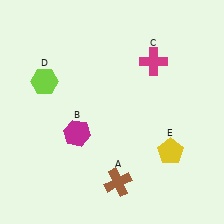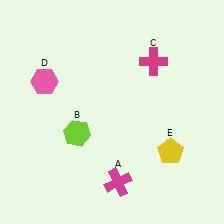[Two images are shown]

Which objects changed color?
A changed from brown to magenta. B changed from magenta to lime. D changed from lime to pink.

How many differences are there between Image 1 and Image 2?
There are 3 differences between the two images.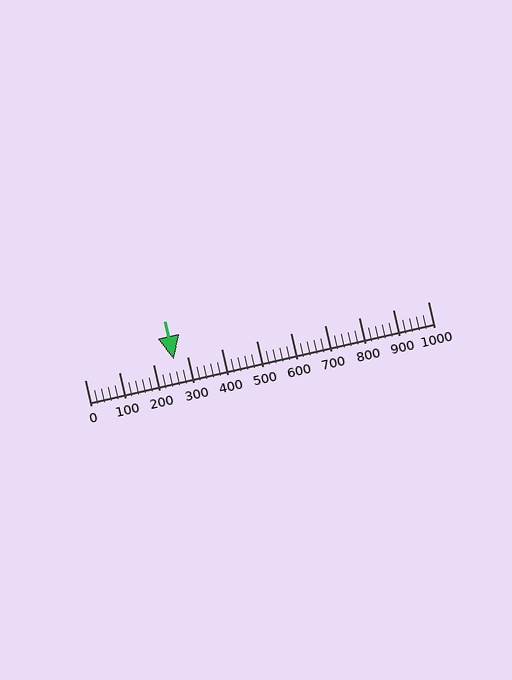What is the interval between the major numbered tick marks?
The major tick marks are spaced 100 units apart.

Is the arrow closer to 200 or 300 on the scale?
The arrow is closer to 300.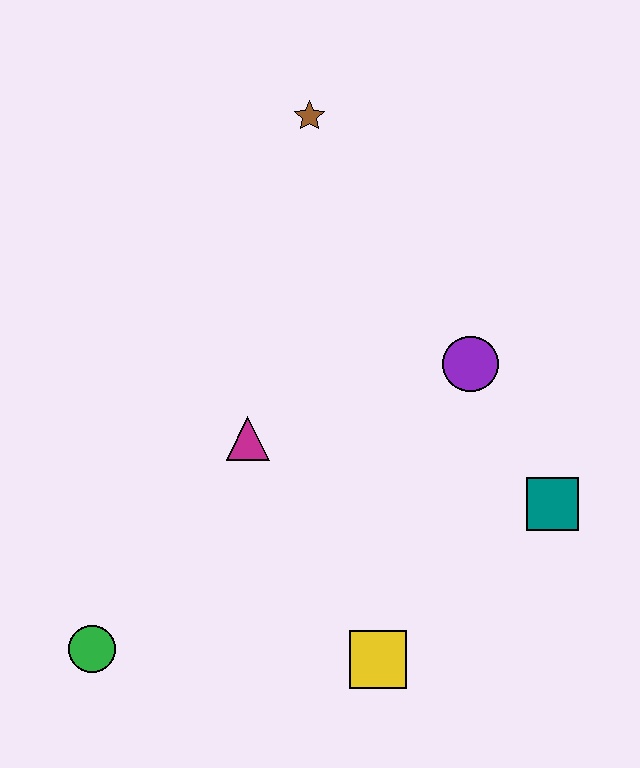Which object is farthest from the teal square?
The green circle is farthest from the teal square.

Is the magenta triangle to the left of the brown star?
Yes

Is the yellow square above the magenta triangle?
No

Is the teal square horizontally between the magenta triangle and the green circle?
No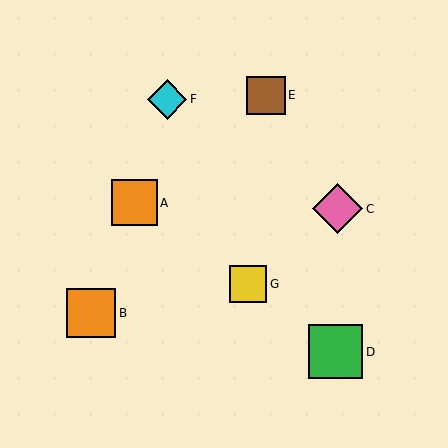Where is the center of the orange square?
The center of the orange square is at (91, 313).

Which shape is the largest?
The green square (labeled D) is the largest.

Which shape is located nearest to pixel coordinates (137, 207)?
The orange square (labeled A) at (134, 203) is nearest to that location.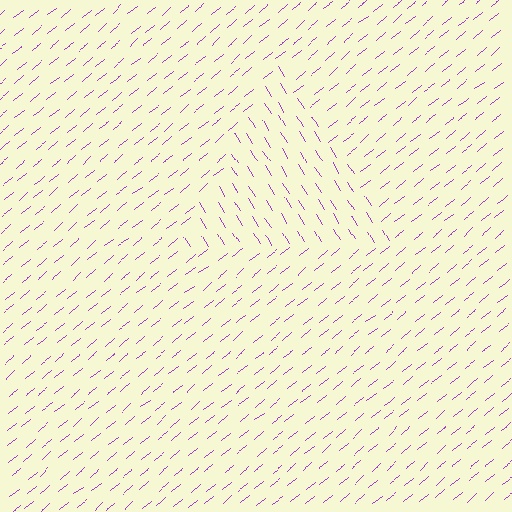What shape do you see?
I see a triangle.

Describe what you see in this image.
The image is filled with small purple line segments. A triangle region in the image has lines oriented differently from the surrounding lines, creating a visible texture boundary.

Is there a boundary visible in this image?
Yes, there is a texture boundary formed by a change in line orientation.